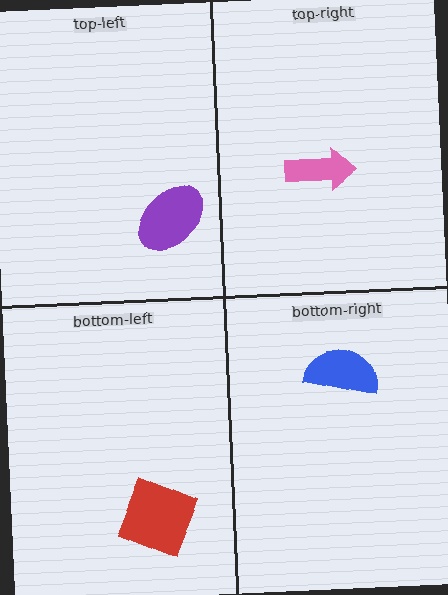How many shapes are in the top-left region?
1.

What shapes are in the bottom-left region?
The red square.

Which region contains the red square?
The bottom-left region.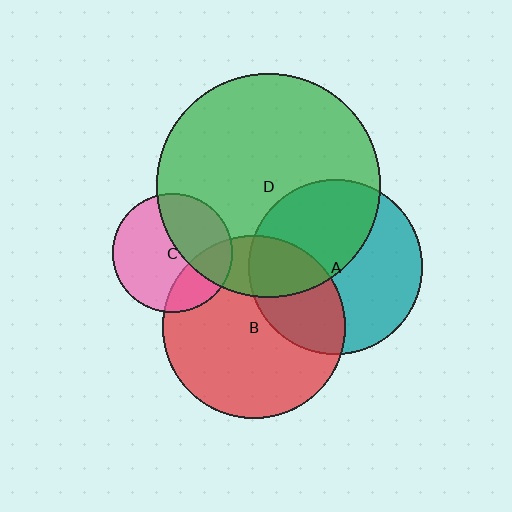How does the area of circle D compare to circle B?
Approximately 1.5 times.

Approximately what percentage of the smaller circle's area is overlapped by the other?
Approximately 45%.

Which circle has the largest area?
Circle D (green).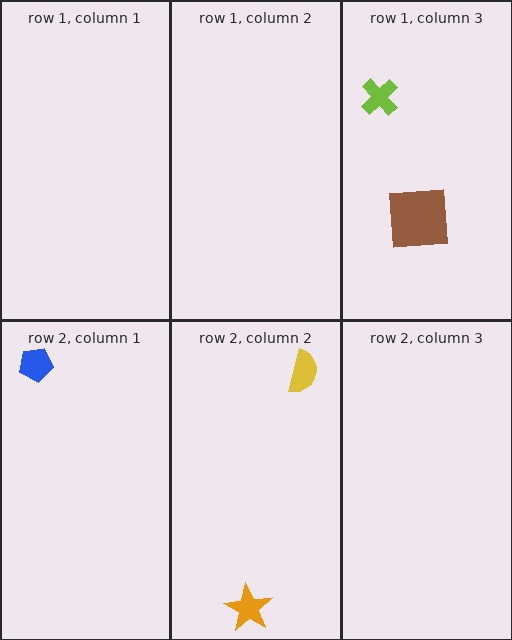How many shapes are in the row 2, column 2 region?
2.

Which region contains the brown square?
The row 1, column 3 region.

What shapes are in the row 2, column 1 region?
The blue pentagon.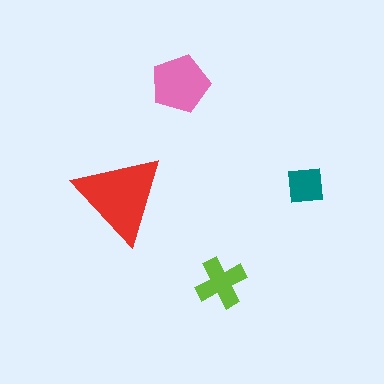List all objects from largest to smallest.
The red triangle, the pink pentagon, the lime cross, the teal square.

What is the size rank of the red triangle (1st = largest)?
1st.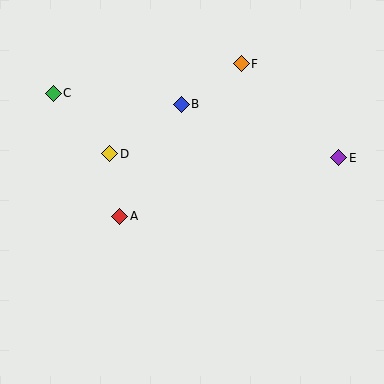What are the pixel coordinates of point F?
Point F is at (241, 64).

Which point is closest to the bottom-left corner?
Point A is closest to the bottom-left corner.